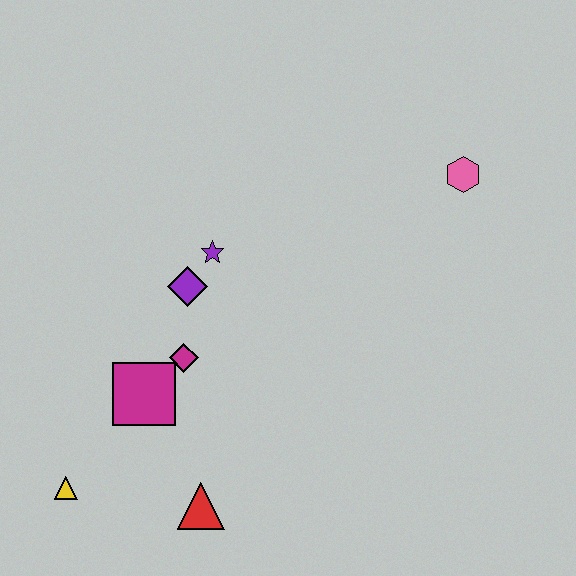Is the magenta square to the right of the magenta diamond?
No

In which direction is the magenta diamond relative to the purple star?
The magenta diamond is below the purple star.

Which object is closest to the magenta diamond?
The magenta square is closest to the magenta diamond.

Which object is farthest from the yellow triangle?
The pink hexagon is farthest from the yellow triangle.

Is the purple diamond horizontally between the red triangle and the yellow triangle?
Yes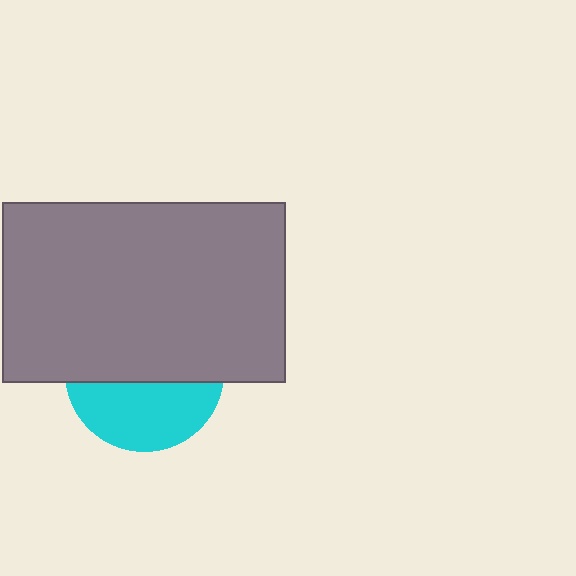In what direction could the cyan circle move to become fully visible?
The cyan circle could move down. That would shift it out from behind the gray rectangle entirely.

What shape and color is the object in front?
The object in front is a gray rectangle.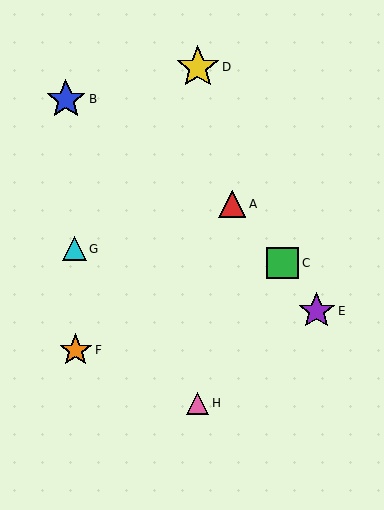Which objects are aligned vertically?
Objects D, H are aligned vertically.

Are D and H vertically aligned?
Yes, both are at x≈198.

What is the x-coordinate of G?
Object G is at x≈74.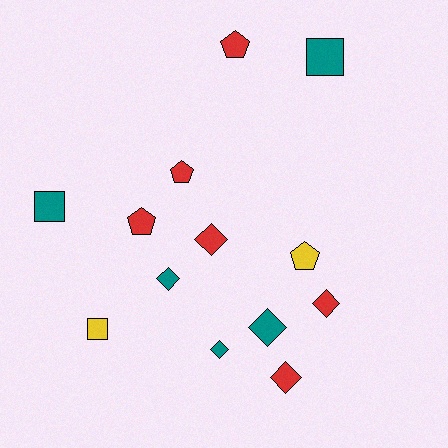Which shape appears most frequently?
Diamond, with 6 objects.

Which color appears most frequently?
Red, with 6 objects.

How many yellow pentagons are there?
There is 1 yellow pentagon.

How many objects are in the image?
There are 13 objects.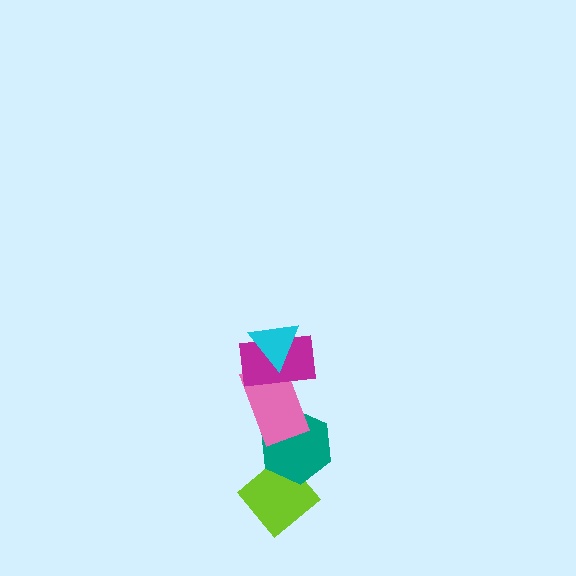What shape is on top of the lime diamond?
The teal hexagon is on top of the lime diamond.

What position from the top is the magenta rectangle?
The magenta rectangle is 2nd from the top.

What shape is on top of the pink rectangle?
The magenta rectangle is on top of the pink rectangle.